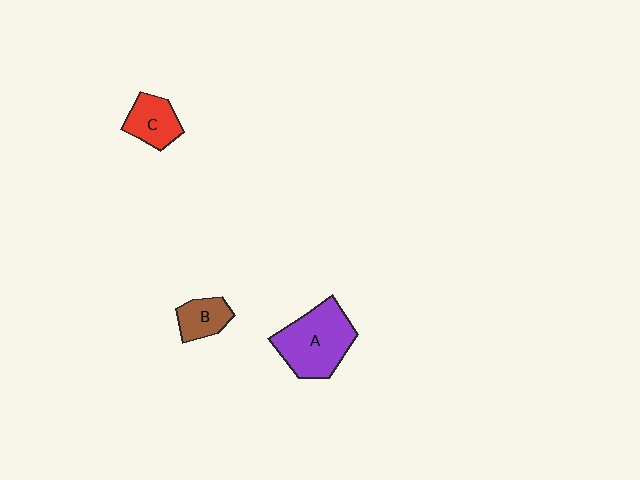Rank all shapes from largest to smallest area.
From largest to smallest: A (purple), C (red), B (brown).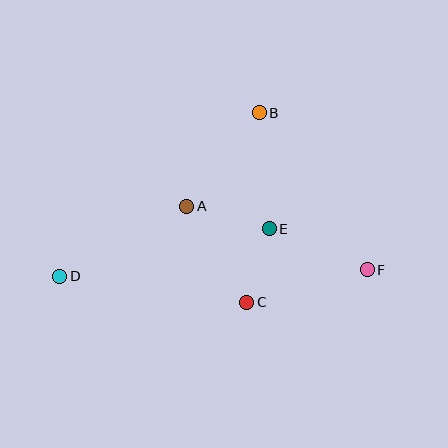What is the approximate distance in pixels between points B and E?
The distance between B and E is approximately 117 pixels.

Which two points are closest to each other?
Points C and E are closest to each other.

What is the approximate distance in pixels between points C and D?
The distance between C and D is approximately 188 pixels.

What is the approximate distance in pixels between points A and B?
The distance between A and B is approximately 118 pixels.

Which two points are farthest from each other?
Points D and F are farthest from each other.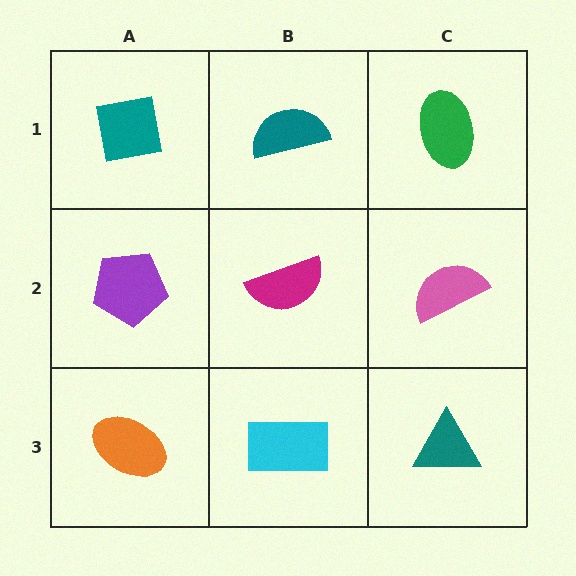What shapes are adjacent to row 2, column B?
A teal semicircle (row 1, column B), a cyan rectangle (row 3, column B), a purple pentagon (row 2, column A), a pink semicircle (row 2, column C).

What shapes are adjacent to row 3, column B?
A magenta semicircle (row 2, column B), an orange ellipse (row 3, column A), a teal triangle (row 3, column C).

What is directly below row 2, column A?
An orange ellipse.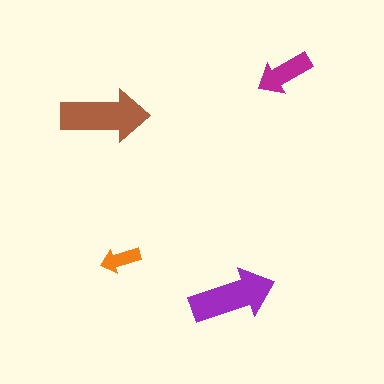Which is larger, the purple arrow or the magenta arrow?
The purple one.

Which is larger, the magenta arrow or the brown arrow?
The brown one.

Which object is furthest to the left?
The brown arrow is leftmost.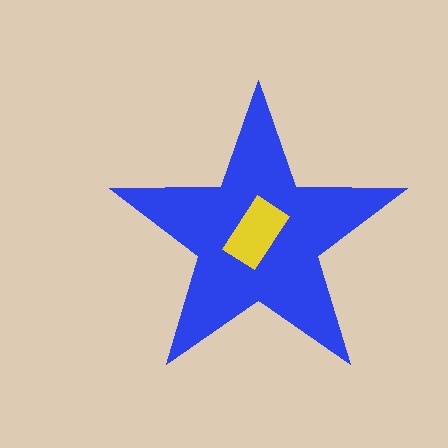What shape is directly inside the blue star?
The yellow rectangle.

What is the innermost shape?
The yellow rectangle.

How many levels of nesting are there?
2.